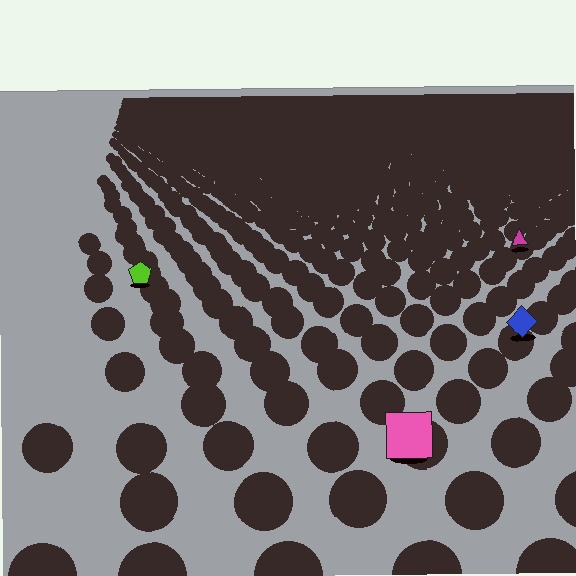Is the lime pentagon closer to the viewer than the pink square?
No. The pink square is closer — you can tell from the texture gradient: the ground texture is coarser near it.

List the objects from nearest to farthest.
From nearest to farthest: the pink square, the blue diamond, the lime pentagon, the magenta triangle.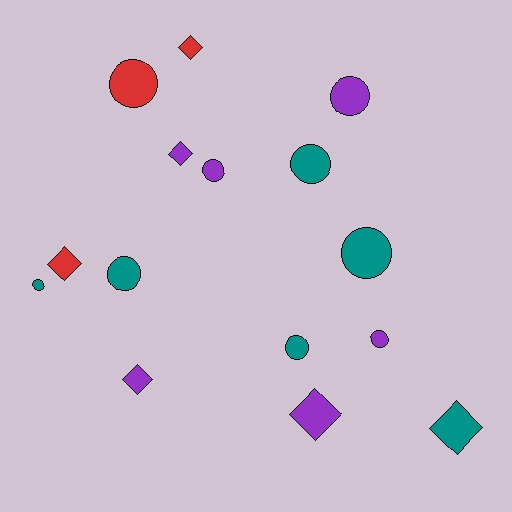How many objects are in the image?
There are 15 objects.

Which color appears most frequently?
Purple, with 6 objects.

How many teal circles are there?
There are 5 teal circles.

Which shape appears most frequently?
Circle, with 9 objects.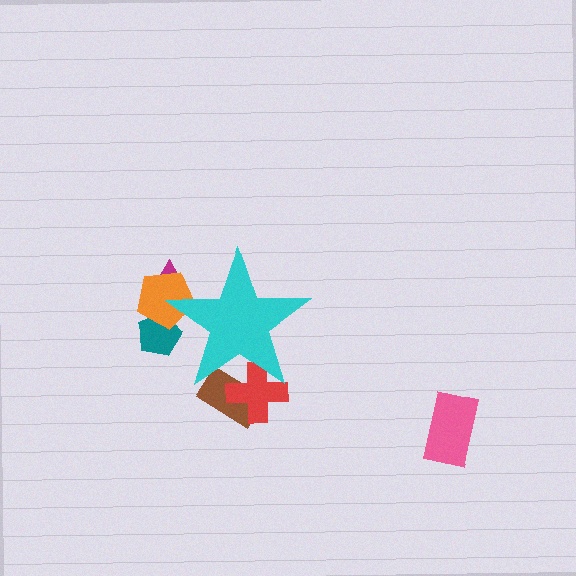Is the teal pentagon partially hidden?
Yes, the teal pentagon is partially hidden behind the cyan star.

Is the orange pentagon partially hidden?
Yes, the orange pentagon is partially hidden behind the cyan star.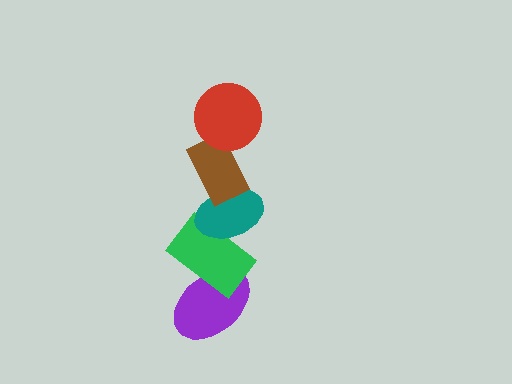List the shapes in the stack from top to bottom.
From top to bottom: the red circle, the brown rectangle, the teal ellipse, the green rectangle, the purple ellipse.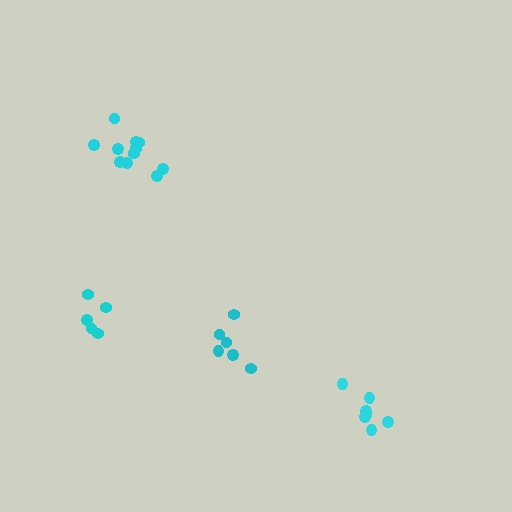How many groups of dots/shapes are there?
There are 4 groups.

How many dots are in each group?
Group 1: 11 dots, Group 2: 6 dots, Group 3: 7 dots, Group 4: 5 dots (29 total).